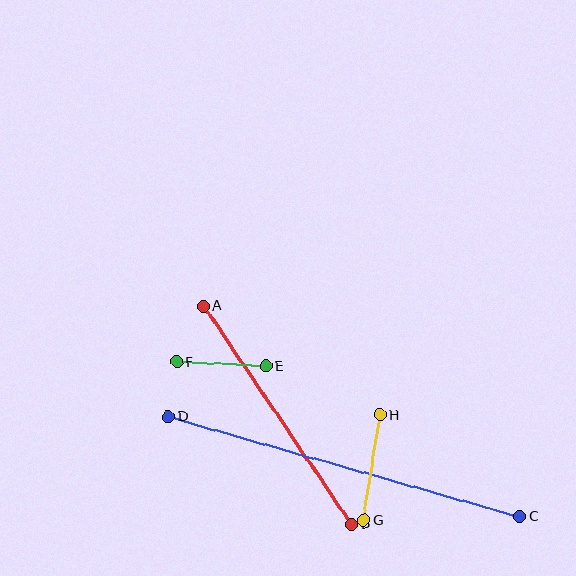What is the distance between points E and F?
The distance is approximately 89 pixels.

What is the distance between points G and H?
The distance is approximately 106 pixels.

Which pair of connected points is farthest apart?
Points C and D are farthest apart.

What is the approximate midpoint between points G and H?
The midpoint is at approximately (372, 468) pixels.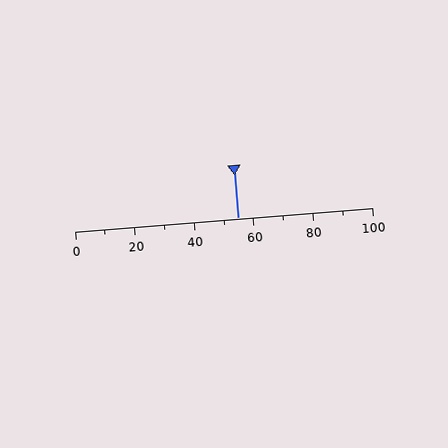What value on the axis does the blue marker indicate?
The marker indicates approximately 55.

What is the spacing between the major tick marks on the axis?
The major ticks are spaced 20 apart.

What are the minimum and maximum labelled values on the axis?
The axis runs from 0 to 100.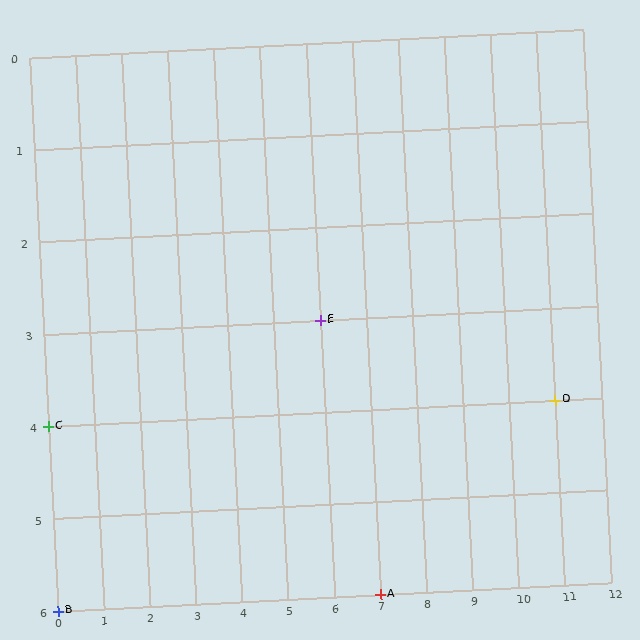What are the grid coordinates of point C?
Point C is at grid coordinates (0, 4).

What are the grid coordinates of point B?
Point B is at grid coordinates (0, 6).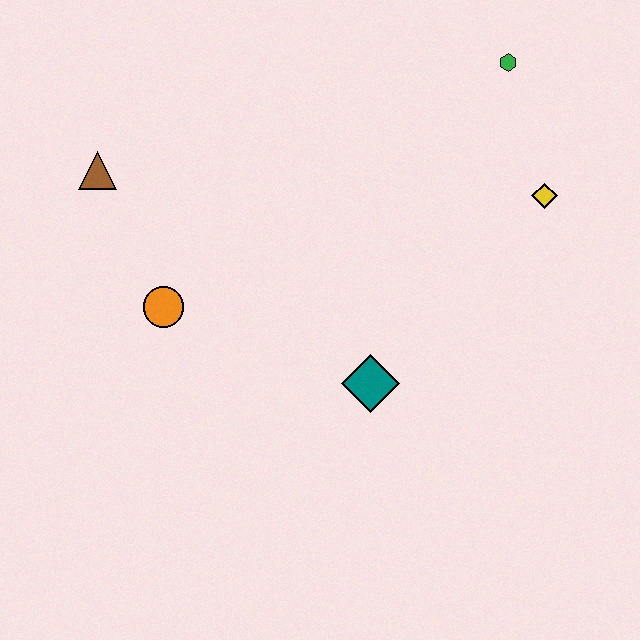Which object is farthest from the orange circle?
The green hexagon is farthest from the orange circle.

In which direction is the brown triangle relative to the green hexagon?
The brown triangle is to the left of the green hexagon.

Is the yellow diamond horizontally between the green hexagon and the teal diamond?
No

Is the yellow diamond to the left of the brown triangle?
No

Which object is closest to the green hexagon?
The yellow diamond is closest to the green hexagon.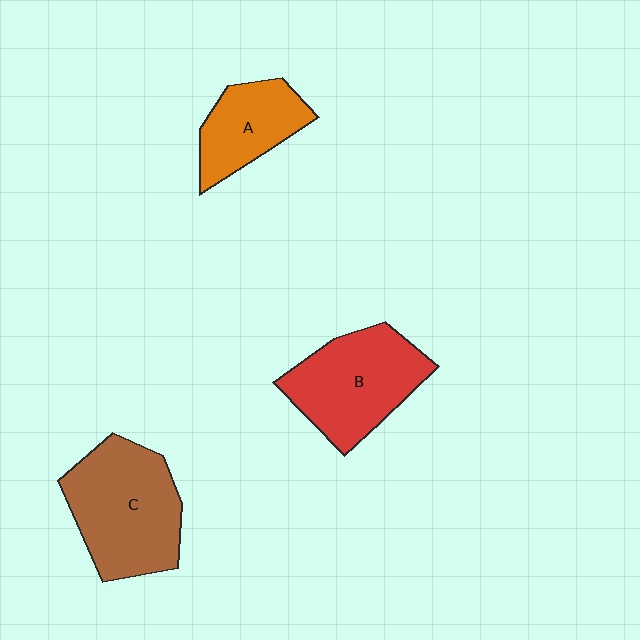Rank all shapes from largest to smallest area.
From largest to smallest: C (brown), B (red), A (orange).